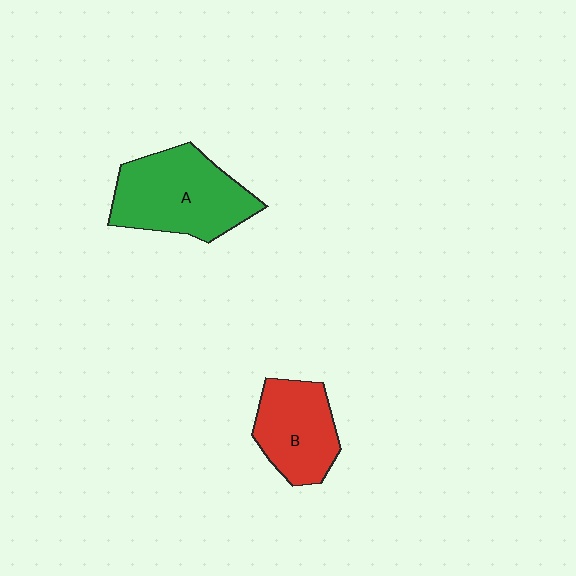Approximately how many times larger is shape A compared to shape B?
Approximately 1.4 times.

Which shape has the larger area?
Shape A (green).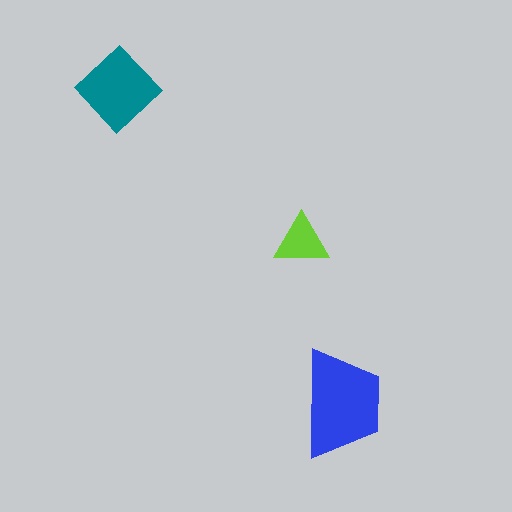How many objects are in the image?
There are 3 objects in the image.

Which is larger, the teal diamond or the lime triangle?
The teal diamond.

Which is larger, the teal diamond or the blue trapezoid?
The blue trapezoid.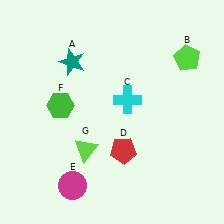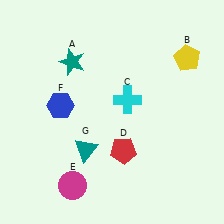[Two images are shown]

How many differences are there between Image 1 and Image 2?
There are 3 differences between the two images.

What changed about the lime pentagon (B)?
In Image 1, B is lime. In Image 2, it changed to yellow.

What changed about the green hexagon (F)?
In Image 1, F is green. In Image 2, it changed to blue.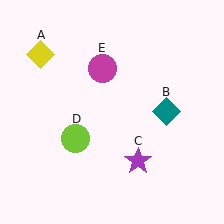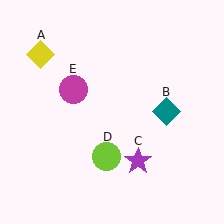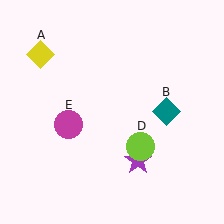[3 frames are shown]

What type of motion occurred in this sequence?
The lime circle (object D), magenta circle (object E) rotated counterclockwise around the center of the scene.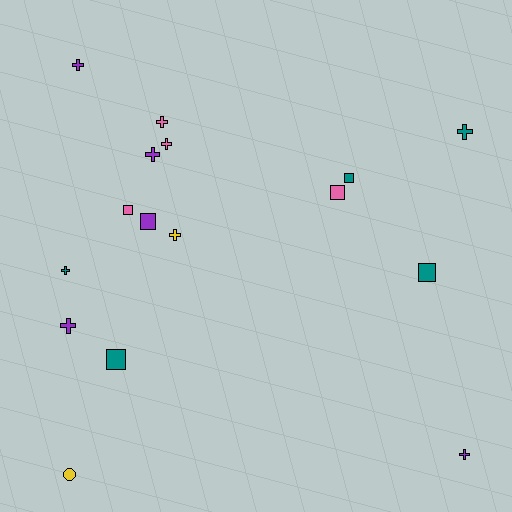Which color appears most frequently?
Teal, with 5 objects.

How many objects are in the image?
There are 16 objects.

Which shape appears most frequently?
Cross, with 9 objects.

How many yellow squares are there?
There are no yellow squares.